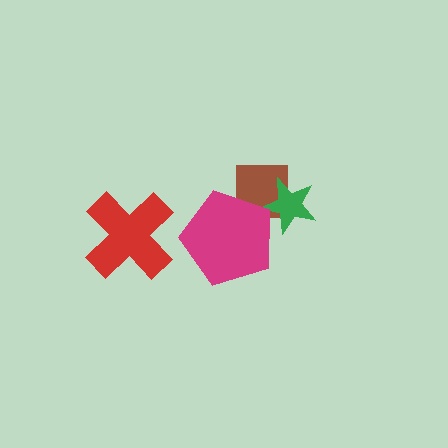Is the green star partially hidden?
Yes, it is partially covered by another shape.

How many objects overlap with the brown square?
2 objects overlap with the brown square.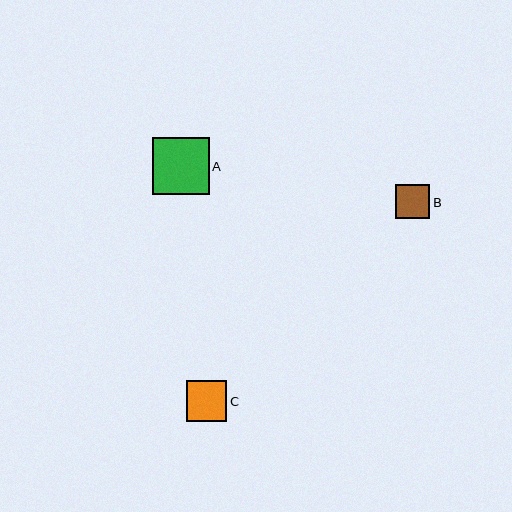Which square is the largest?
Square A is the largest with a size of approximately 57 pixels.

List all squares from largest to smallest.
From largest to smallest: A, C, B.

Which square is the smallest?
Square B is the smallest with a size of approximately 34 pixels.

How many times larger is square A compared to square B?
Square A is approximately 1.6 times the size of square B.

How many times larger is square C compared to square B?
Square C is approximately 1.2 times the size of square B.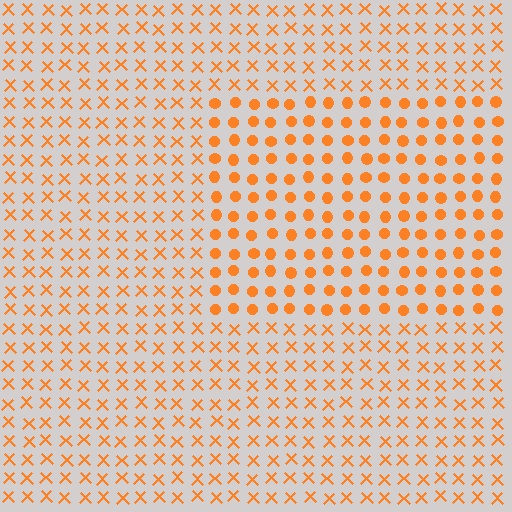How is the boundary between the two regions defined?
The boundary is defined by a change in element shape: circles inside vs. X marks outside. All elements share the same color and spacing.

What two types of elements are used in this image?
The image uses circles inside the rectangle region and X marks outside it.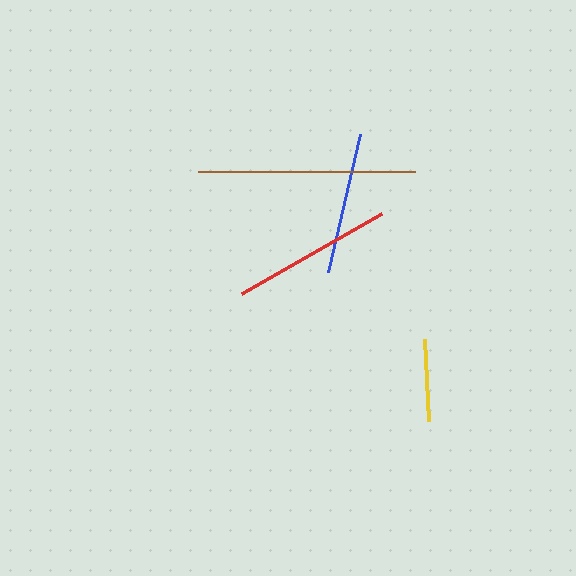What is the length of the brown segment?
The brown segment is approximately 217 pixels long.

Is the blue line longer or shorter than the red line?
The red line is longer than the blue line.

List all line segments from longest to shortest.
From longest to shortest: brown, red, blue, yellow.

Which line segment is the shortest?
The yellow line is the shortest at approximately 82 pixels.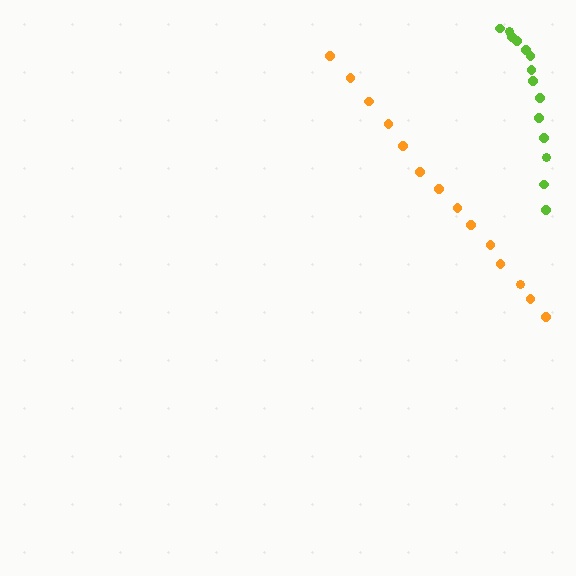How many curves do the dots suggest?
There are 2 distinct paths.